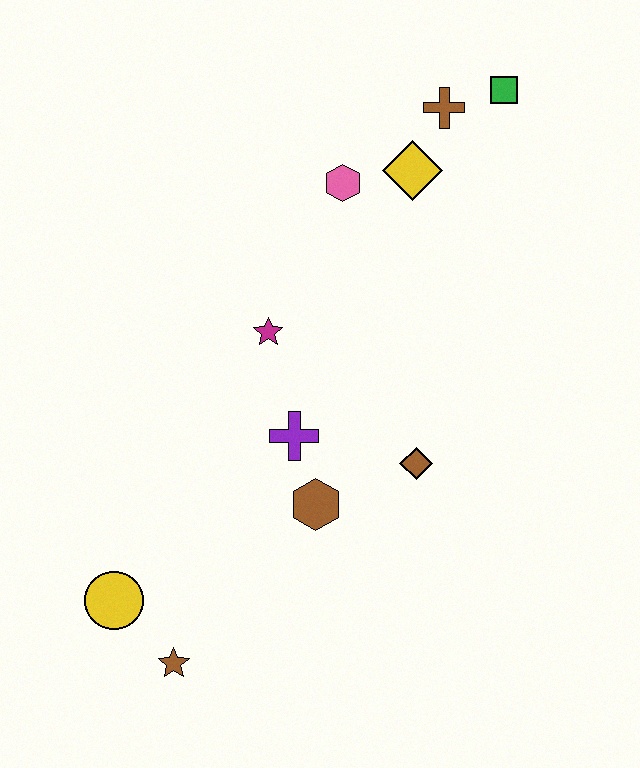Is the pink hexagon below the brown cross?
Yes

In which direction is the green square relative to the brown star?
The green square is above the brown star.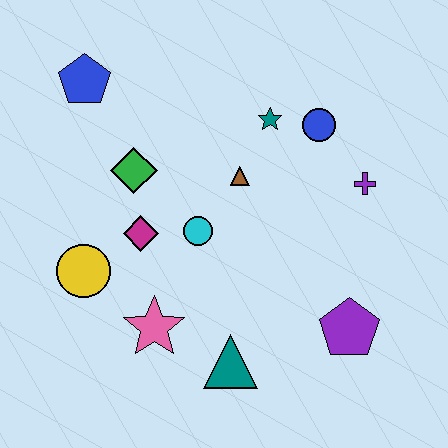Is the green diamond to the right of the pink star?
No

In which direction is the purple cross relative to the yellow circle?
The purple cross is to the right of the yellow circle.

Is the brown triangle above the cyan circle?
Yes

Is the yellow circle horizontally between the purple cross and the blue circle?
No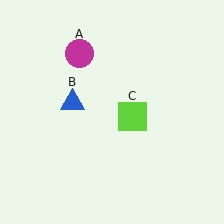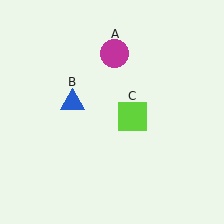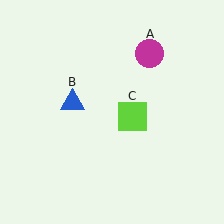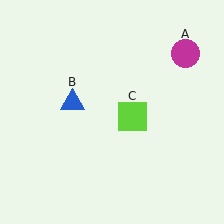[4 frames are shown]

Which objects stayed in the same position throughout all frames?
Blue triangle (object B) and lime square (object C) remained stationary.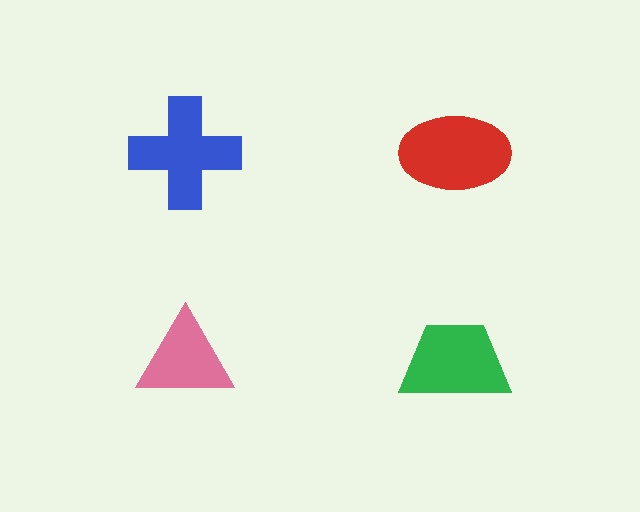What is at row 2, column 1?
A pink triangle.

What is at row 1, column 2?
A red ellipse.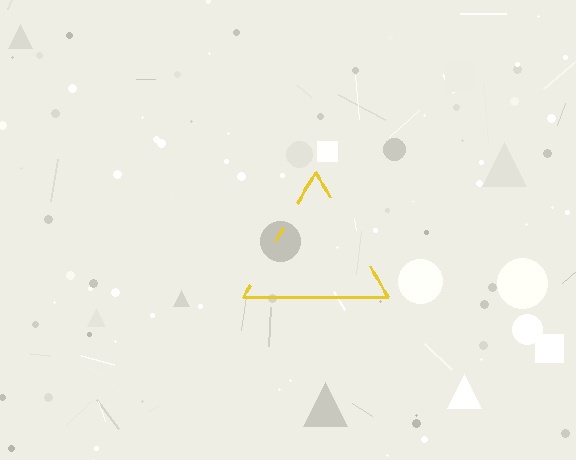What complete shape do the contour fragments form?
The contour fragments form a triangle.